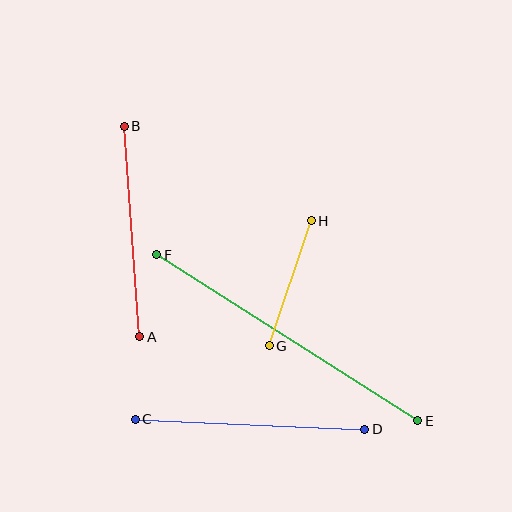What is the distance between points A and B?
The distance is approximately 211 pixels.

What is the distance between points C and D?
The distance is approximately 230 pixels.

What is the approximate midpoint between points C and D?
The midpoint is at approximately (250, 424) pixels.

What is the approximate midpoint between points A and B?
The midpoint is at approximately (132, 232) pixels.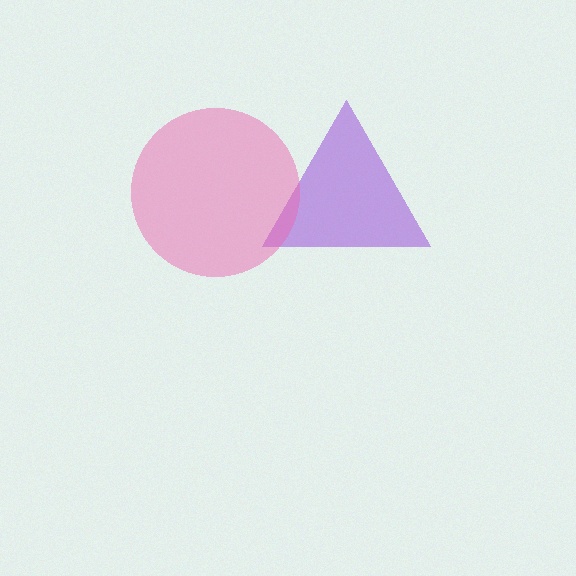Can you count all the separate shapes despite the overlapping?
Yes, there are 2 separate shapes.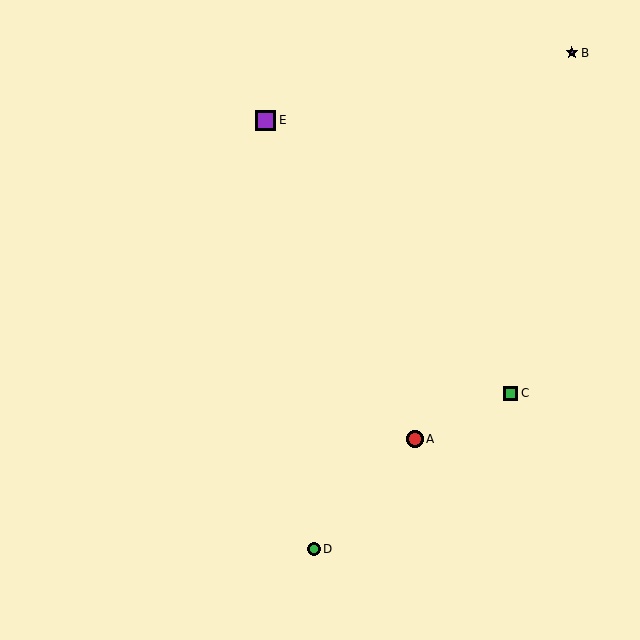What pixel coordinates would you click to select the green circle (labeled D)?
Click at (314, 549) to select the green circle D.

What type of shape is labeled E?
Shape E is a purple square.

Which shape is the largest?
The purple square (labeled E) is the largest.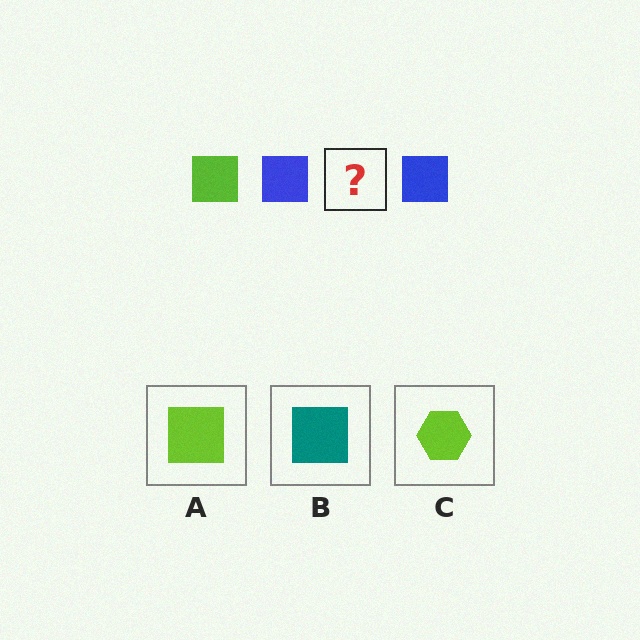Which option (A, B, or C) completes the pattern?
A.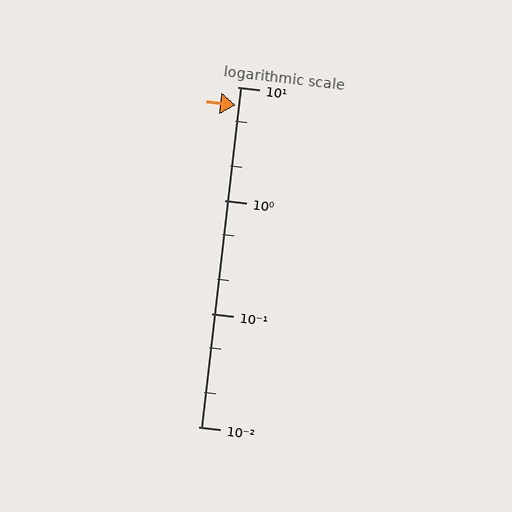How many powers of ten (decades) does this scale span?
The scale spans 3 decades, from 0.01 to 10.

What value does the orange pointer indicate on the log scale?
The pointer indicates approximately 6.9.